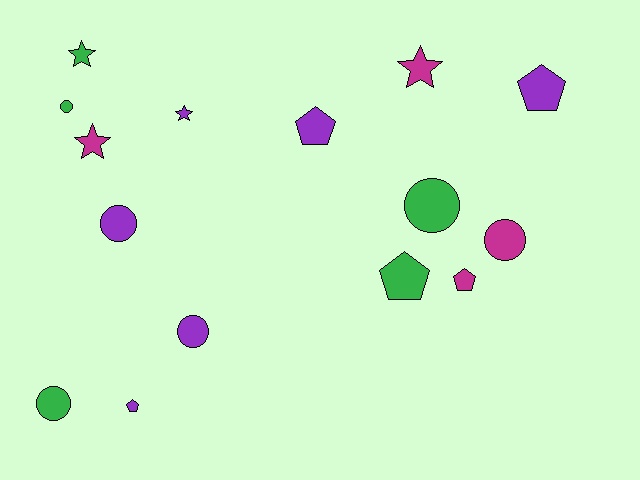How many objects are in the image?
There are 15 objects.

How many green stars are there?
There is 1 green star.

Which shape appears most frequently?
Circle, with 6 objects.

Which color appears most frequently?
Purple, with 6 objects.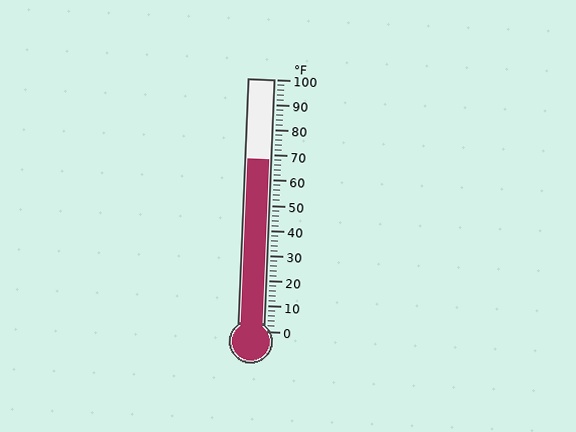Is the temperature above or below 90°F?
The temperature is below 90°F.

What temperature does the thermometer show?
The thermometer shows approximately 68°F.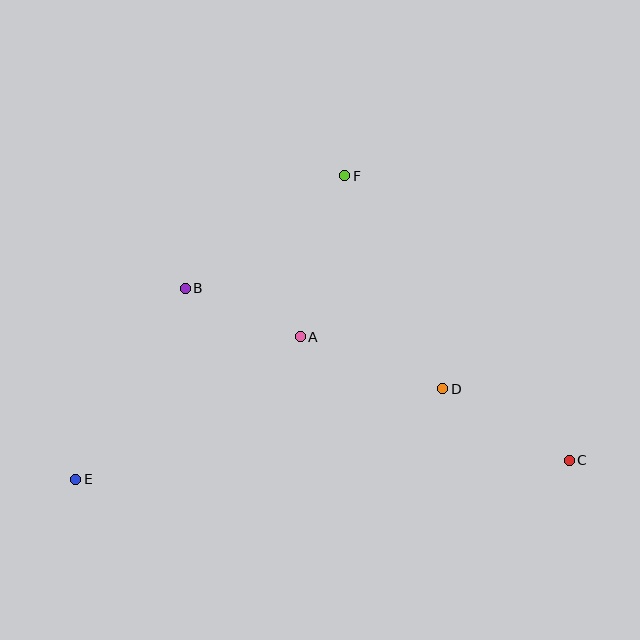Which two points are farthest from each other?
Points C and E are farthest from each other.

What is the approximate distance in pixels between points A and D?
The distance between A and D is approximately 152 pixels.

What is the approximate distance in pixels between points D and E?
The distance between D and E is approximately 378 pixels.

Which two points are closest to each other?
Points A and B are closest to each other.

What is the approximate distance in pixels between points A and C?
The distance between A and C is approximately 296 pixels.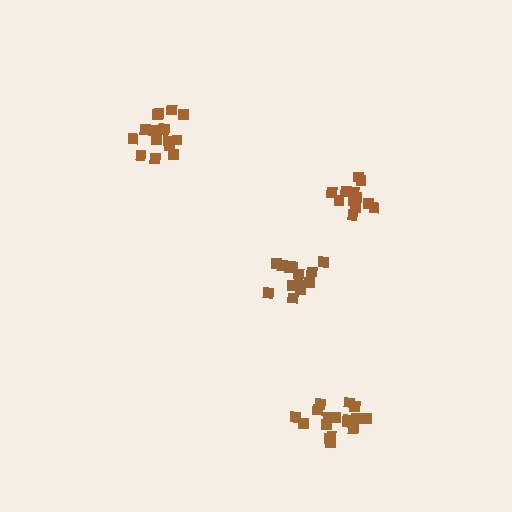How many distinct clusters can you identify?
There are 4 distinct clusters.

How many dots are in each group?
Group 1: 14 dots, Group 2: 18 dots, Group 3: 16 dots, Group 4: 13 dots (61 total).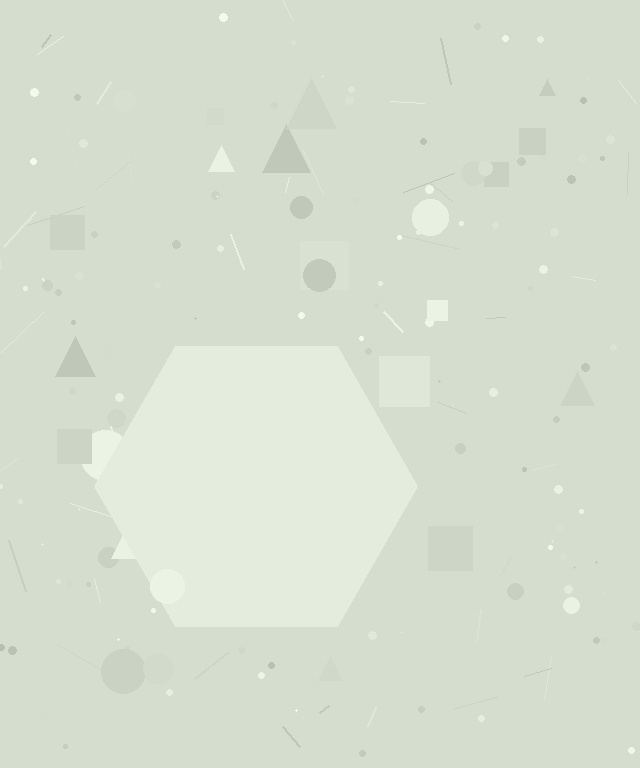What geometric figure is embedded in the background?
A hexagon is embedded in the background.